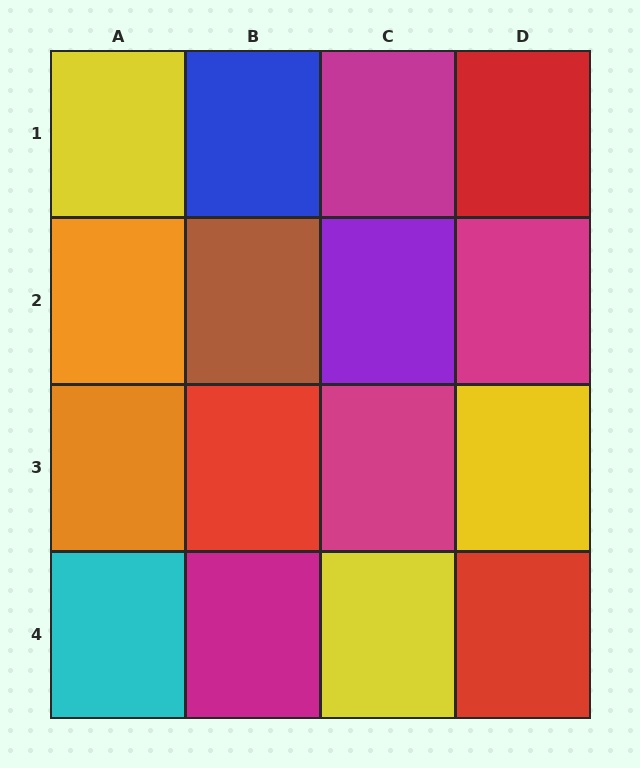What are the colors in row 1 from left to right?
Yellow, blue, magenta, red.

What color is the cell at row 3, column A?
Orange.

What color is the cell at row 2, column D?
Magenta.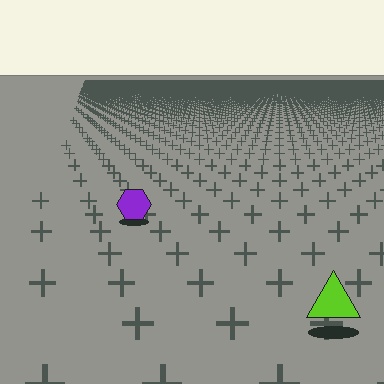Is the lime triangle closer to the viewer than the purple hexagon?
Yes. The lime triangle is closer — you can tell from the texture gradient: the ground texture is coarser near it.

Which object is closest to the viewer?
The lime triangle is closest. The texture marks near it are larger and more spread out.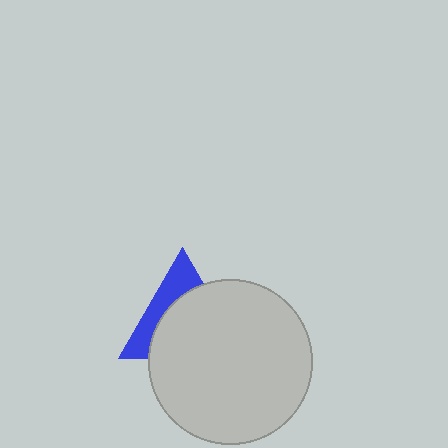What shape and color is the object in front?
The object in front is a light gray circle.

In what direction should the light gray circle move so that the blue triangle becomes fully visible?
The light gray circle should move down. That is the shortest direction to clear the overlap and leave the blue triangle fully visible.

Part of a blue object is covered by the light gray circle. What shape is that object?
It is a triangle.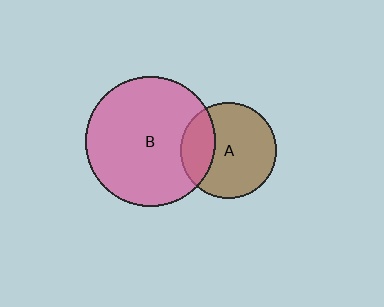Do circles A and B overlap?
Yes.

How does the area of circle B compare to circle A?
Approximately 1.9 times.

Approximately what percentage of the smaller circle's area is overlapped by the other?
Approximately 25%.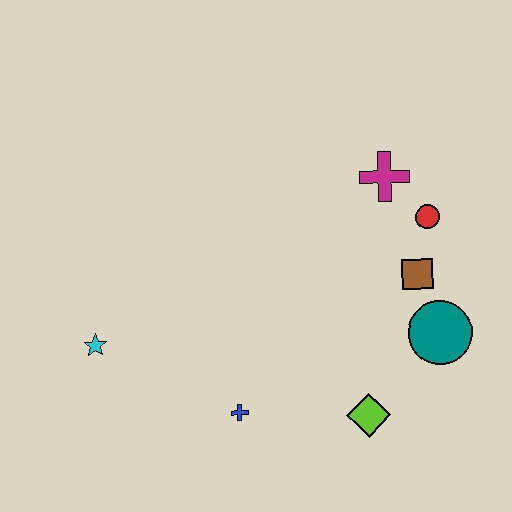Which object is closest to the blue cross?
The lime diamond is closest to the blue cross.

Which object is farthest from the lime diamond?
The cyan star is farthest from the lime diamond.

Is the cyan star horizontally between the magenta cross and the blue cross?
No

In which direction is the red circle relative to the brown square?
The red circle is above the brown square.